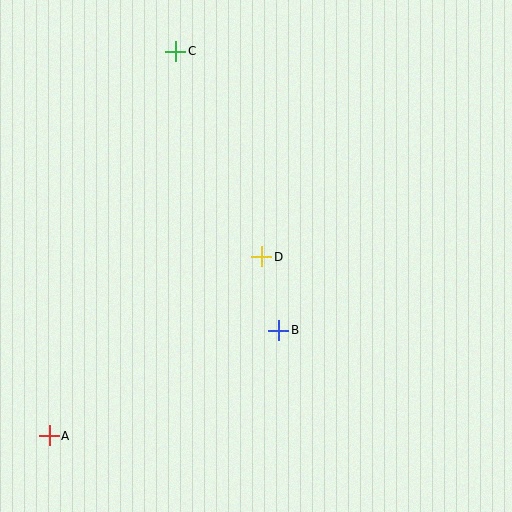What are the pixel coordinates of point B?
Point B is at (279, 330).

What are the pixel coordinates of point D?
Point D is at (262, 257).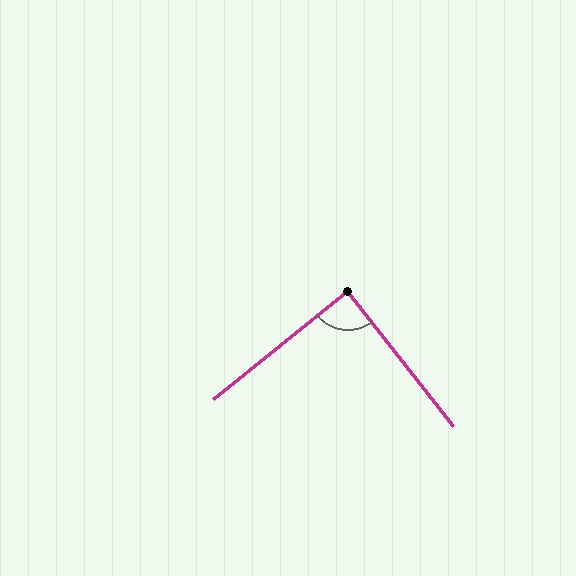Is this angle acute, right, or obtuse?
It is approximately a right angle.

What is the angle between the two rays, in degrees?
Approximately 89 degrees.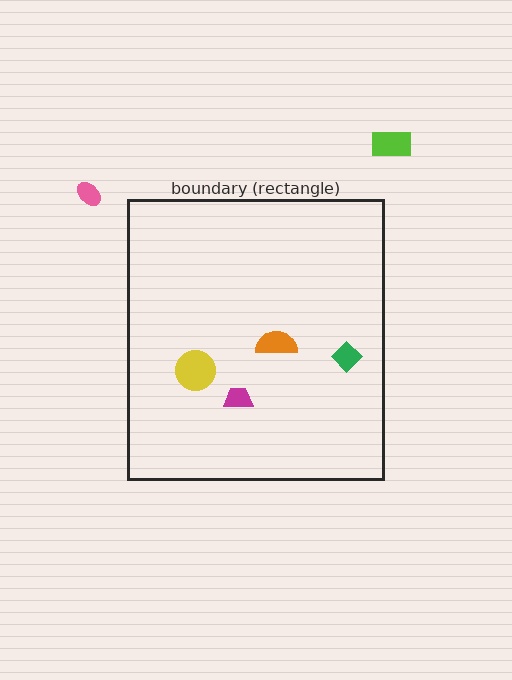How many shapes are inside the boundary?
4 inside, 2 outside.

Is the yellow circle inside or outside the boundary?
Inside.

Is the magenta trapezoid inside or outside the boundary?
Inside.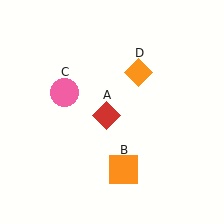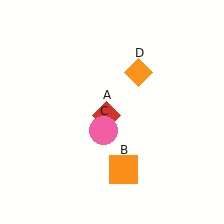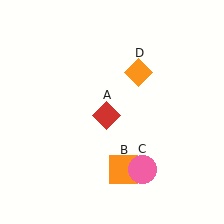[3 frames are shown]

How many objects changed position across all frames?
1 object changed position: pink circle (object C).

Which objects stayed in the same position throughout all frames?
Red diamond (object A) and orange square (object B) and orange diamond (object D) remained stationary.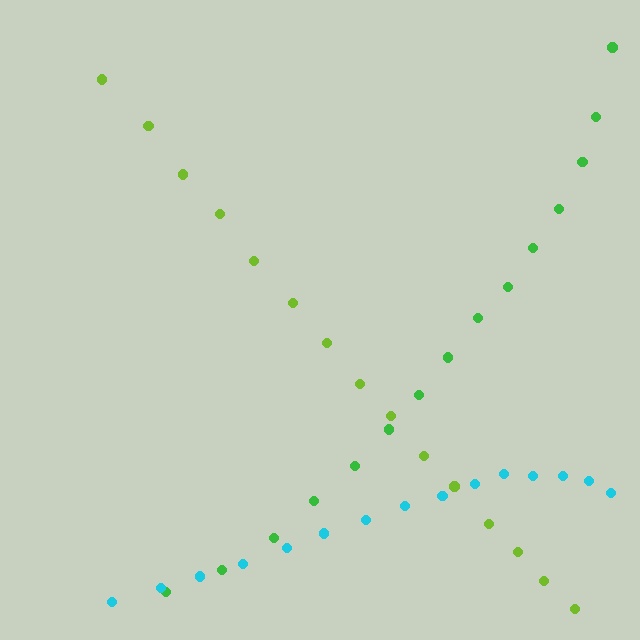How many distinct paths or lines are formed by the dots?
There are 3 distinct paths.